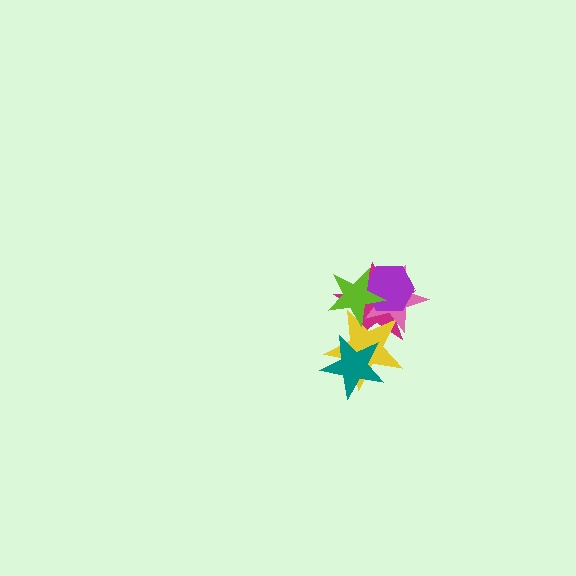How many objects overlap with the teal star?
2 objects overlap with the teal star.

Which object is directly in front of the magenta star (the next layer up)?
The yellow star is directly in front of the magenta star.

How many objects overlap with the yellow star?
4 objects overlap with the yellow star.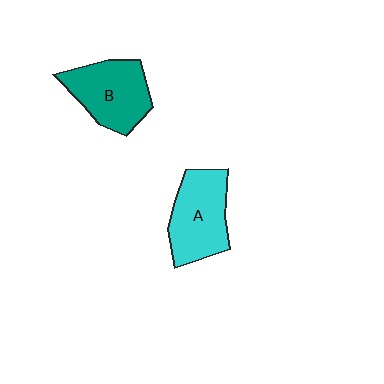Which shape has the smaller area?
Shape B (teal).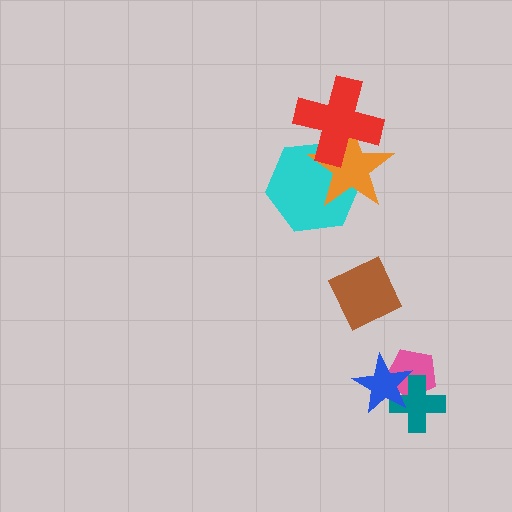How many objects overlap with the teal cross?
2 objects overlap with the teal cross.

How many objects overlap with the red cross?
2 objects overlap with the red cross.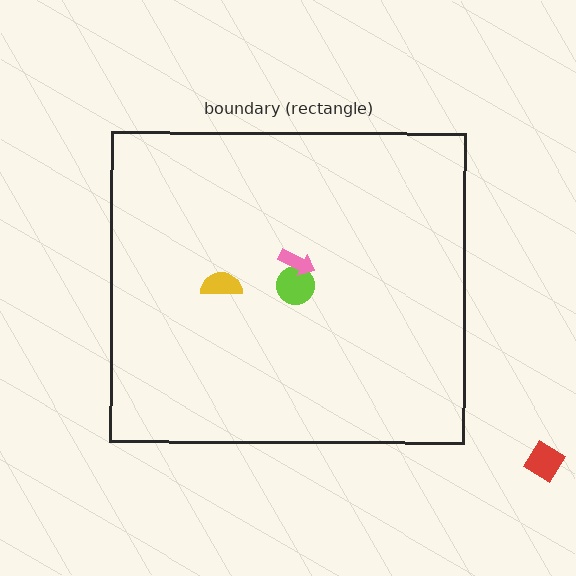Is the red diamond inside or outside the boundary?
Outside.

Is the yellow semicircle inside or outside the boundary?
Inside.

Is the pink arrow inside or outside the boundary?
Inside.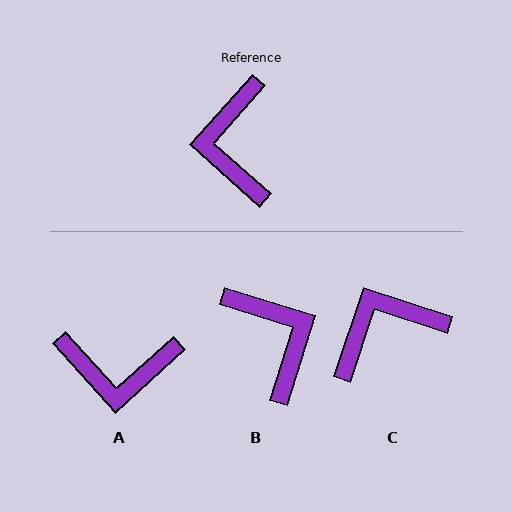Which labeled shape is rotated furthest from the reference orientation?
B, about 156 degrees away.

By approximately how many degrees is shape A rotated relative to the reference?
Approximately 84 degrees counter-clockwise.